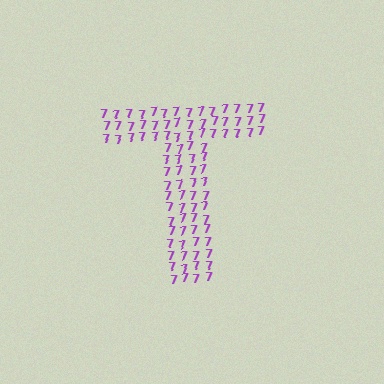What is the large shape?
The large shape is the letter T.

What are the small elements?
The small elements are digit 7's.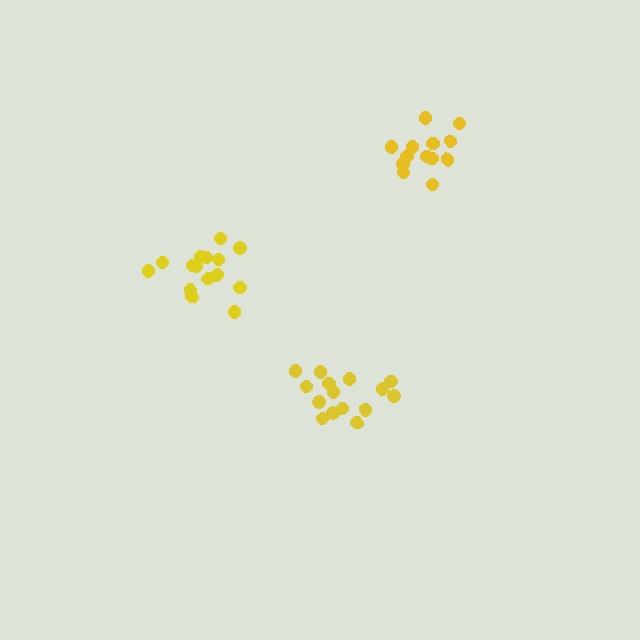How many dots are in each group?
Group 1: 16 dots, Group 2: 15 dots, Group 3: 13 dots (44 total).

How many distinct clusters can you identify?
There are 3 distinct clusters.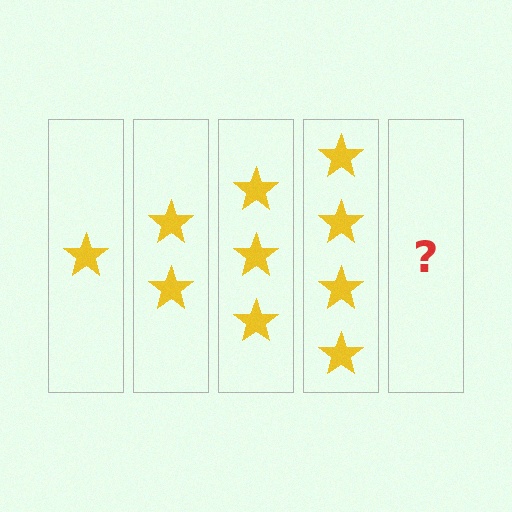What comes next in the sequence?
The next element should be 5 stars.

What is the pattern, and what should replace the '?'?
The pattern is that each step adds one more star. The '?' should be 5 stars.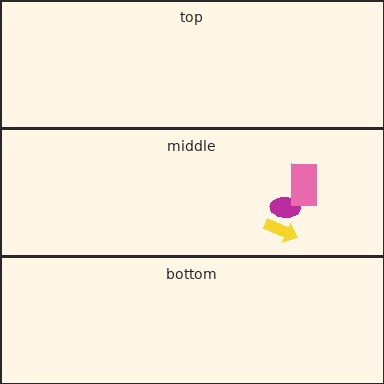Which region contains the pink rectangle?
The middle region.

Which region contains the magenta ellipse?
The middle region.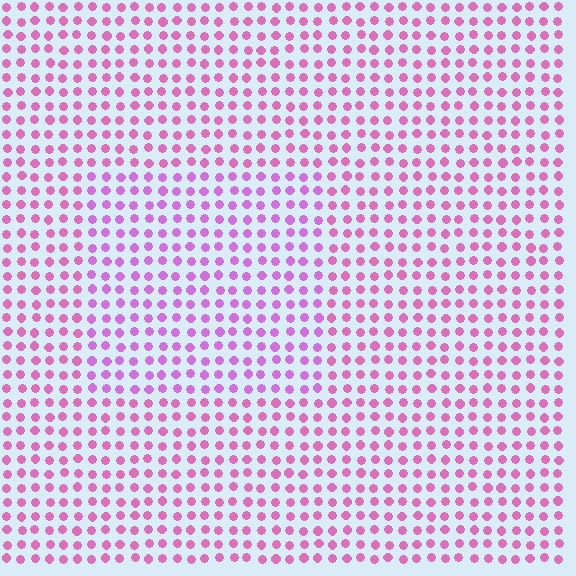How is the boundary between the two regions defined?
The boundary is defined purely by a slight shift in hue (about 26 degrees). Spacing, size, and orientation are identical on both sides.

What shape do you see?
I see a rectangle.